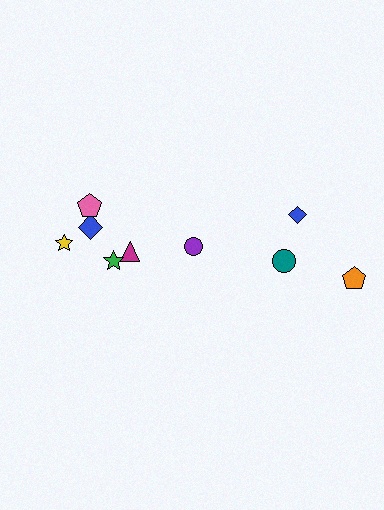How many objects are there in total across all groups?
There are 9 objects.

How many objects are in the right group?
There are 3 objects.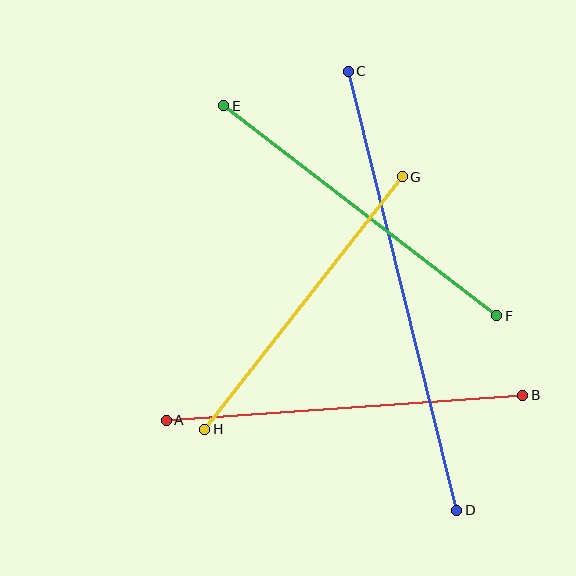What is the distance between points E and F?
The distance is approximately 345 pixels.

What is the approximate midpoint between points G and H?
The midpoint is at approximately (303, 303) pixels.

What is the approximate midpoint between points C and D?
The midpoint is at approximately (403, 291) pixels.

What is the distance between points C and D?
The distance is approximately 452 pixels.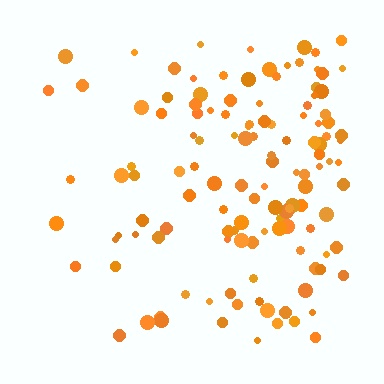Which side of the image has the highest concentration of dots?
The right.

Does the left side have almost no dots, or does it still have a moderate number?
Still a moderate number, just noticeably fewer than the right.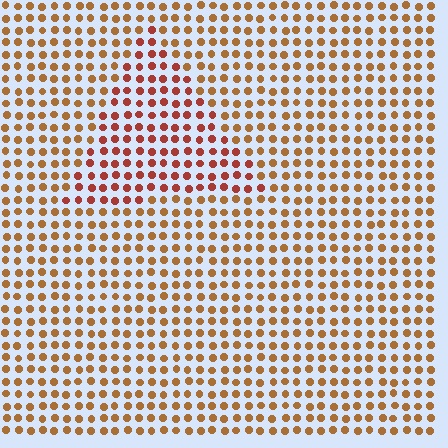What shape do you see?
I see a triangle.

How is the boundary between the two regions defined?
The boundary is defined purely by a slight shift in hue (about 28 degrees). Spacing, size, and orientation are identical on both sides.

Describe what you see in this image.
The image is filled with small brown elements in a uniform arrangement. A triangle-shaped region is visible where the elements are tinted to a slightly different hue, forming a subtle color boundary.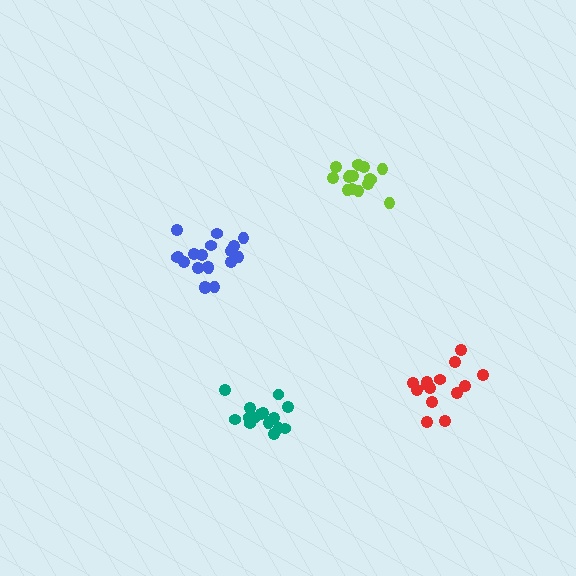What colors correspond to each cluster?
The clusters are colored: red, lime, blue, teal.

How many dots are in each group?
Group 1: 14 dots, Group 2: 18 dots, Group 3: 19 dots, Group 4: 15 dots (66 total).